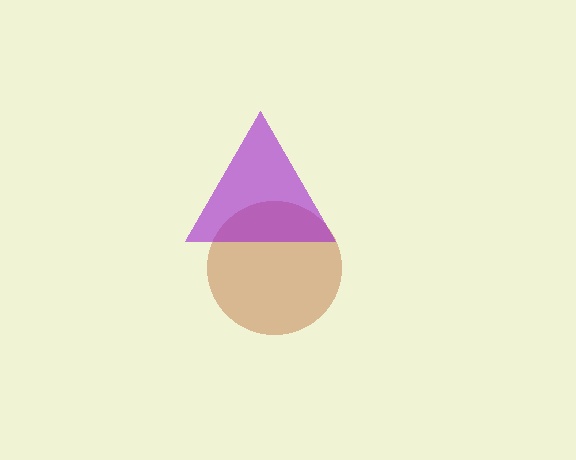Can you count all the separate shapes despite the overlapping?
Yes, there are 2 separate shapes.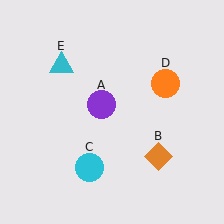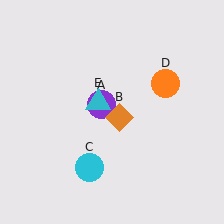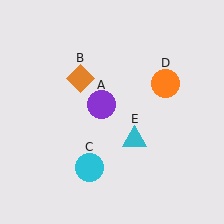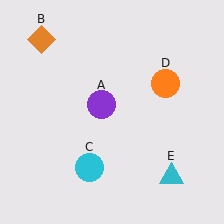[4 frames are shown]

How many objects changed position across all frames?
2 objects changed position: orange diamond (object B), cyan triangle (object E).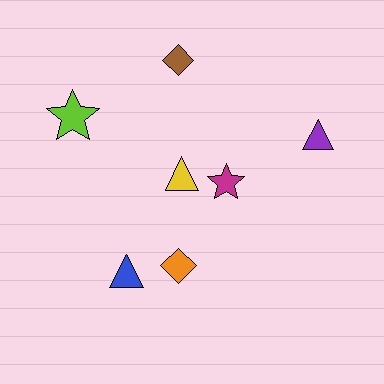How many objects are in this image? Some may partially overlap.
There are 7 objects.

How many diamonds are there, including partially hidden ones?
There are 2 diamonds.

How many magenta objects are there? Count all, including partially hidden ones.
There is 1 magenta object.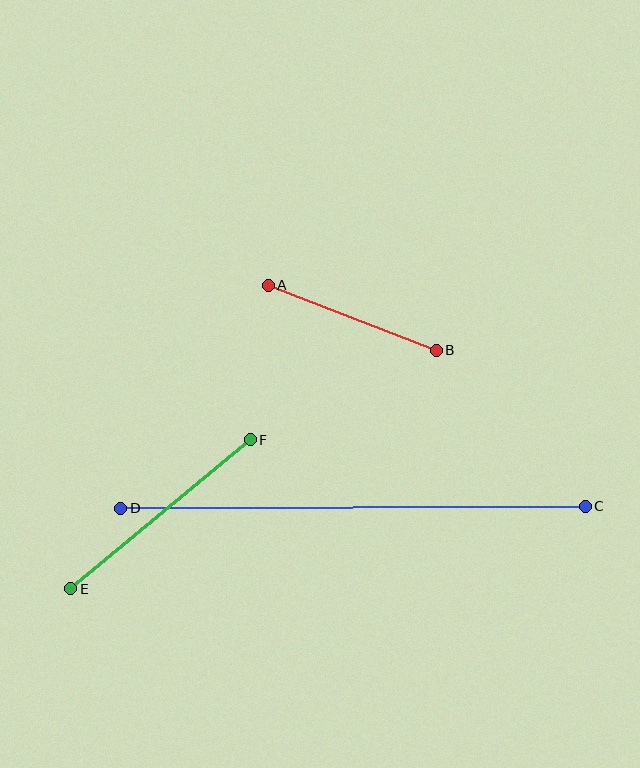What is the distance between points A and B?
The distance is approximately 180 pixels.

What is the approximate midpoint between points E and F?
The midpoint is at approximately (161, 514) pixels.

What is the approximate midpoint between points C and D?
The midpoint is at approximately (353, 507) pixels.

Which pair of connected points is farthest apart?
Points C and D are farthest apart.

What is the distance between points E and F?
The distance is approximately 233 pixels.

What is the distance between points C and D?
The distance is approximately 464 pixels.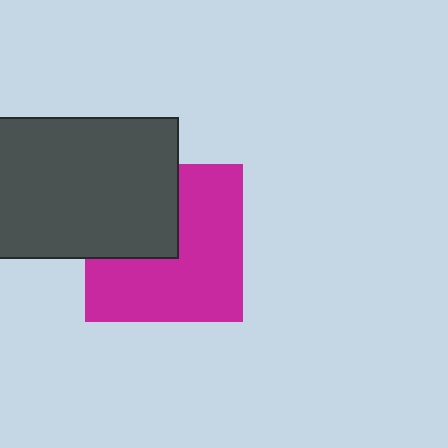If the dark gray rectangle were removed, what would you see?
You would see the complete magenta square.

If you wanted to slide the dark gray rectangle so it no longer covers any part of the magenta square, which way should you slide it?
Slide it toward the upper-left — that is the most direct way to separate the two shapes.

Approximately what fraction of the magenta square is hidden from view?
Roughly 36% of the magenta square is hidden behind the dark gray rectangle.